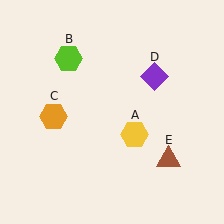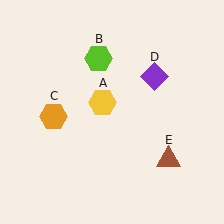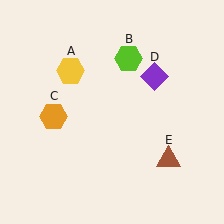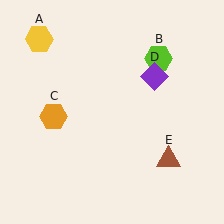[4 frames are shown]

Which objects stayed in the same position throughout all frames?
Orange hexagon (object C) and purple diamond (object D) and brown triangle (object E) remained stationary.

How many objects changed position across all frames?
2 objects changed position: yellow hexagon (object A), lime hexagon (object B).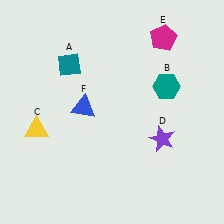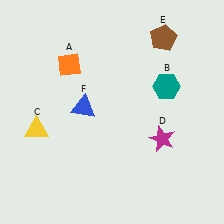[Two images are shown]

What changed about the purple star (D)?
In Image 1, D is purple. In Image 2, it changed to magenta.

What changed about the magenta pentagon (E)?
In Image 1, E is magenta. In Image 2, it changed to brown.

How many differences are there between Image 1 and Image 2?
There are 3 differences between the two images.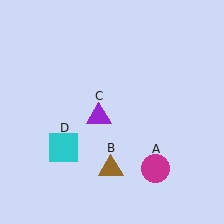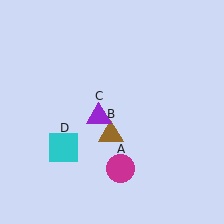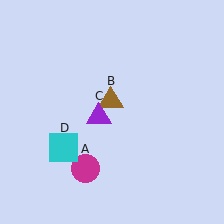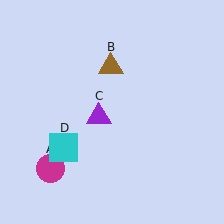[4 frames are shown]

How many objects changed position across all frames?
2 objects changed position: magenta circle (object A), brown triangle (object B).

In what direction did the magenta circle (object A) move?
The magenta circle (object A) moved left.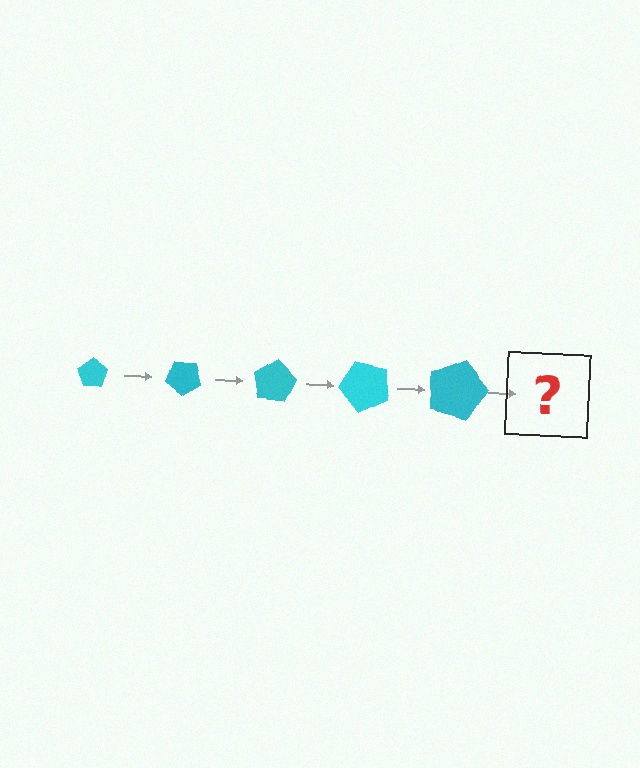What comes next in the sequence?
The next element should be a pentagon, larger than the previous one and rotated 200 degrees from the start.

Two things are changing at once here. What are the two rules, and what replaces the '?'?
The two rules are that the pentagon grows larger each step and it rotates 40 degrees each step. The '?' should be a pentagon, larger than the previous one and rotated 200 degrees from the start.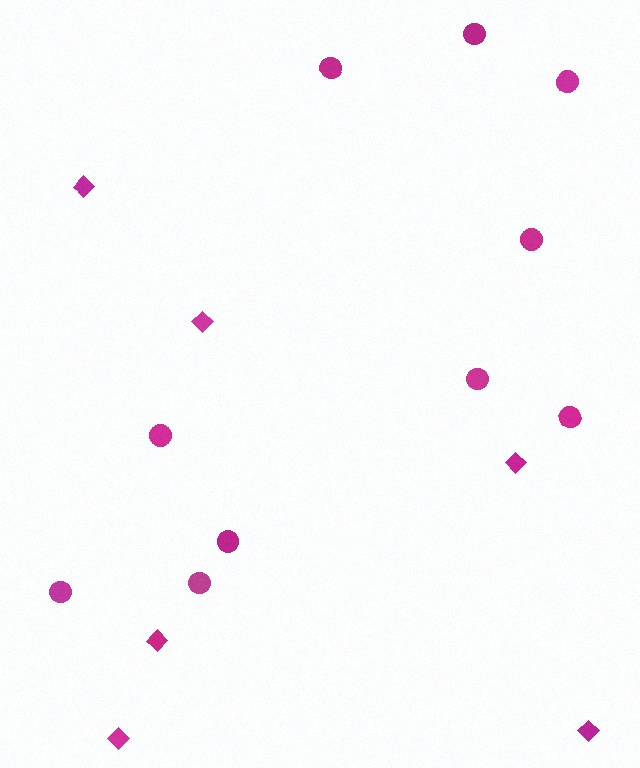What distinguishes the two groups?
There are 2 groups: one group of diamonds (6) and one group of circles (10).